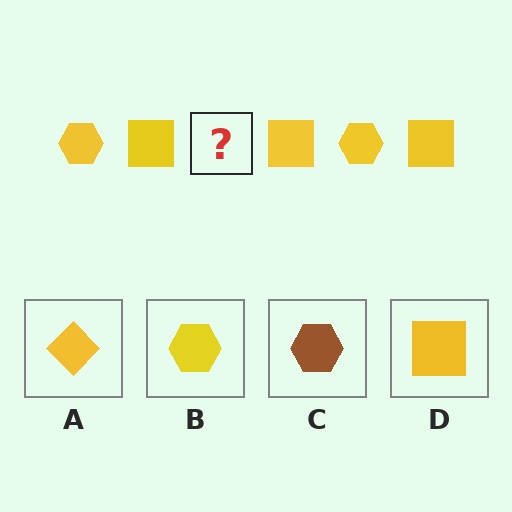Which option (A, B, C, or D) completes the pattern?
B.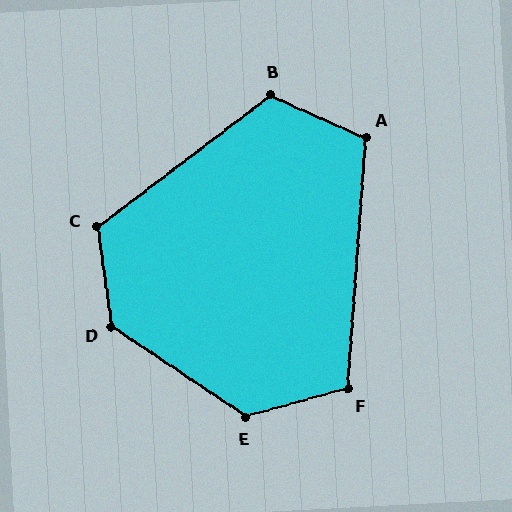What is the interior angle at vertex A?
Approximately 110 degrees (obtuse).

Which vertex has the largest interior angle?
D, at approximately 131 degrees.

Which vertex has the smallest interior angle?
F, at approximately 110 degrees.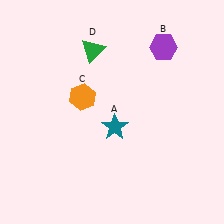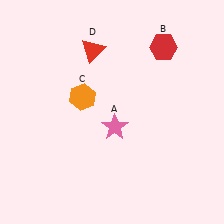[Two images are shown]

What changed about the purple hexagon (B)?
In Image 1, B is purple. In Image 2, it changed to red.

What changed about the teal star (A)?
In Image 1, A is teal. In Image 2, it changed to pink.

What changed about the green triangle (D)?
In Image 1, D is green. In Image 2, it changed to red.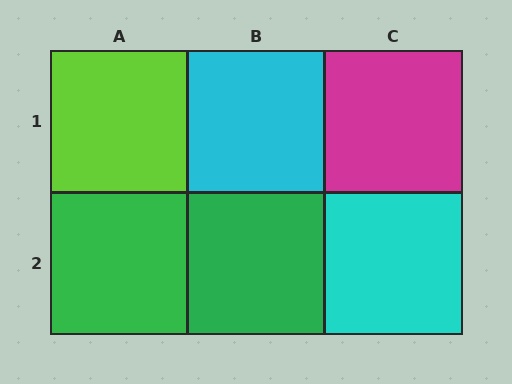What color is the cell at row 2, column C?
Cyan.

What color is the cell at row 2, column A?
Green.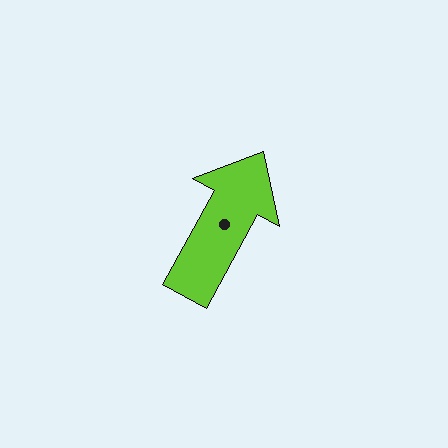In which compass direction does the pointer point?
Northeast.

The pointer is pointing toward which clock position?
Roughly 1 o'clock.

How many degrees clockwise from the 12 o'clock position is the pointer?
Approximately 29 degrees.